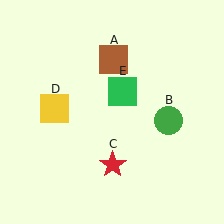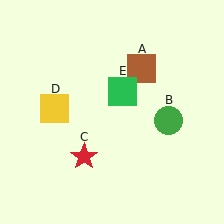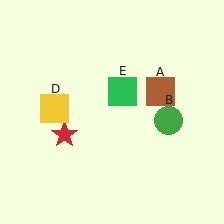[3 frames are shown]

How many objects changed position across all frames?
2 objects changed position: brown square (object A), red star (object C).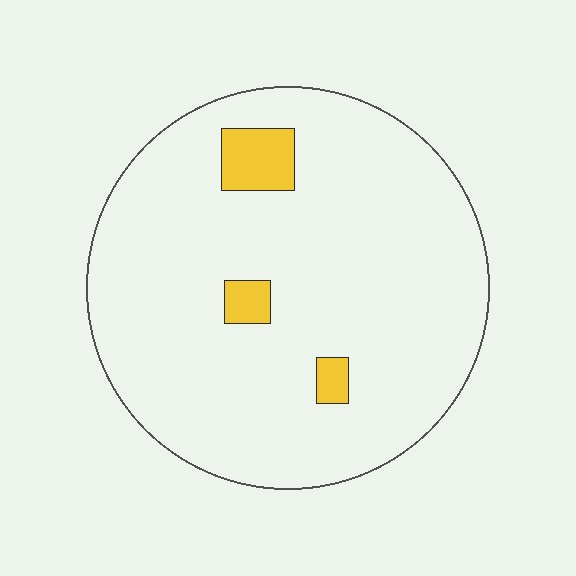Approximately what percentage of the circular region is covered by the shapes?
Approximately 5%.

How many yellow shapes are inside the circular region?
3.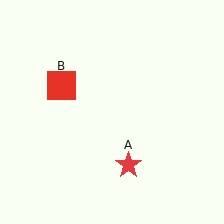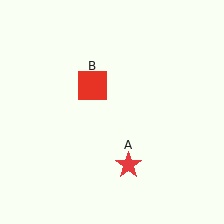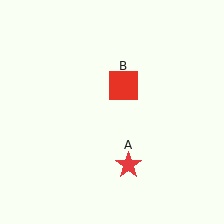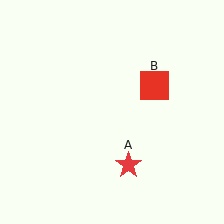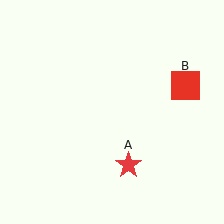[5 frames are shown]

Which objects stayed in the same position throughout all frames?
Red star (object A) remained stationary.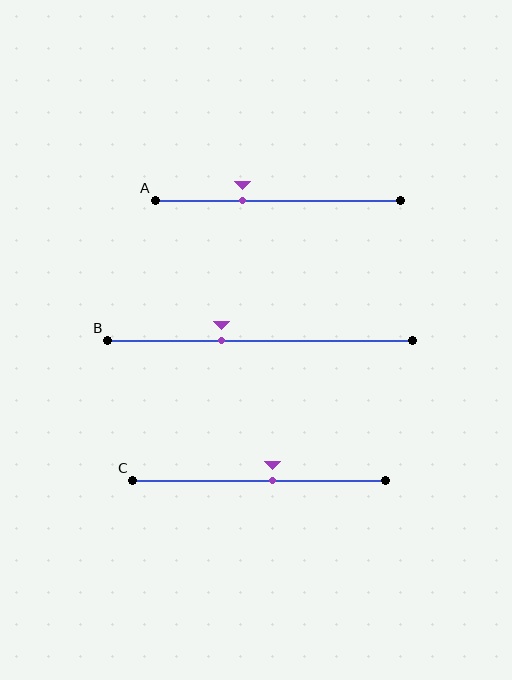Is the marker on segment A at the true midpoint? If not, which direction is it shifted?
No, the marker on segment A is shifted to the left by about 14% of the segment length.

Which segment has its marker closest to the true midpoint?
Segment C has its marker closest to the true midpoint.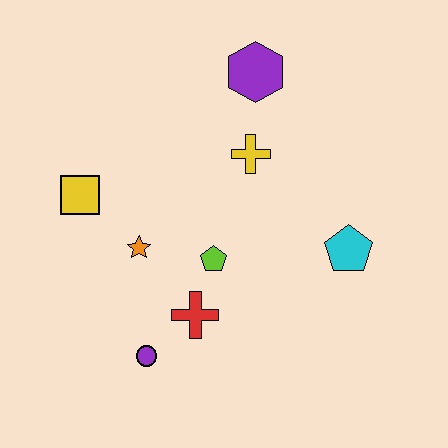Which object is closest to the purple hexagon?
The yellow cross is closest to the purple hexagon.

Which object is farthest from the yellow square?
The cyan pentagon is farthest from the yellow square.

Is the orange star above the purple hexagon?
No